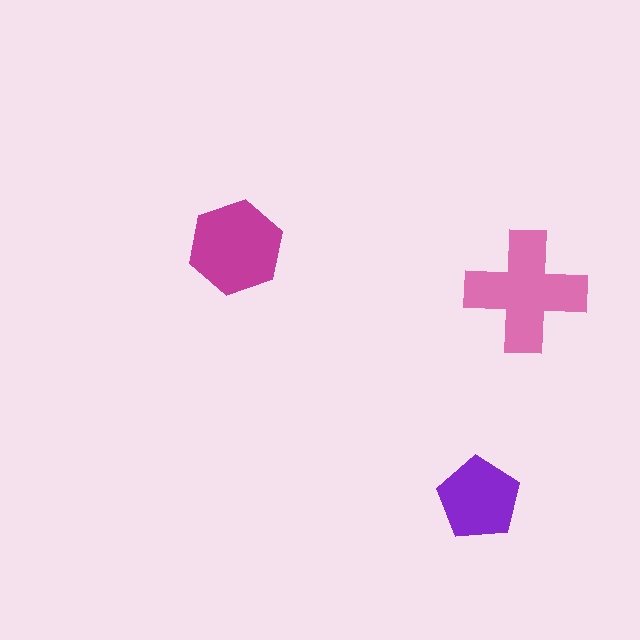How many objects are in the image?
There are 3 objects in the image.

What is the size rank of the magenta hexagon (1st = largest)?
2nd.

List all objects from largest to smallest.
The pink cross, the magenta hexagon, the purple pentagon.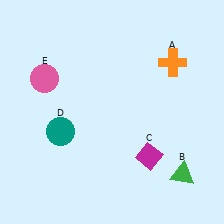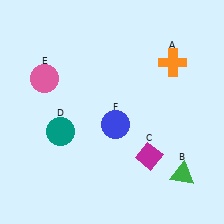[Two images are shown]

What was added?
A blue circle (F) was added in Image 2.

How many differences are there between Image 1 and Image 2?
There is 1 difference between the two images.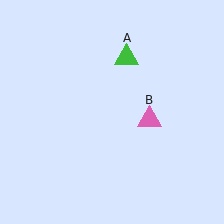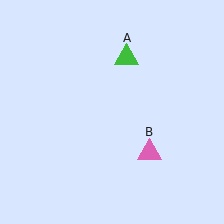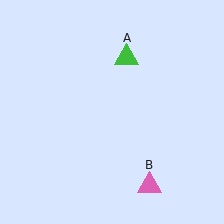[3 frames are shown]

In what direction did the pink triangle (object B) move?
The pink triangle (object B) moved down.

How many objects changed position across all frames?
1 object changed position: pink triangle (object B).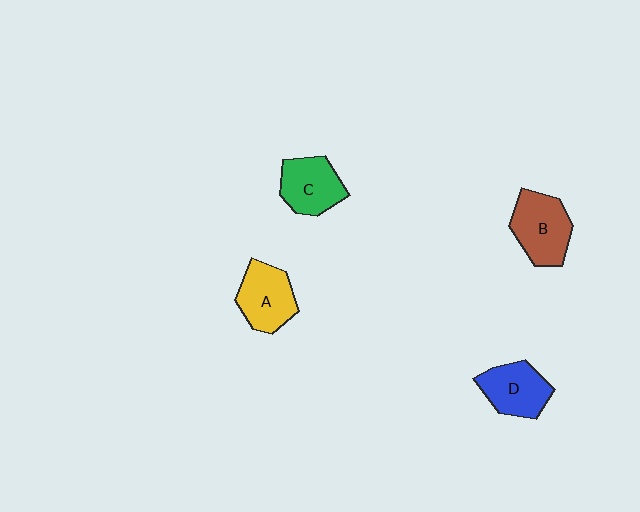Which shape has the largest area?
Shape B (brown).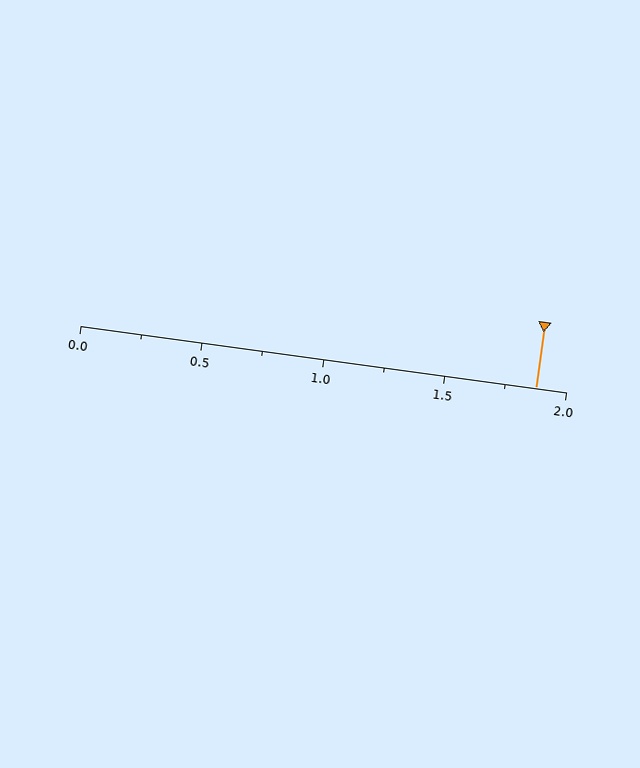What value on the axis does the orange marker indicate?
The marker indicates approximately 1.88.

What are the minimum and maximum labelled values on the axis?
The axis runs from 0.0 to 2.0.